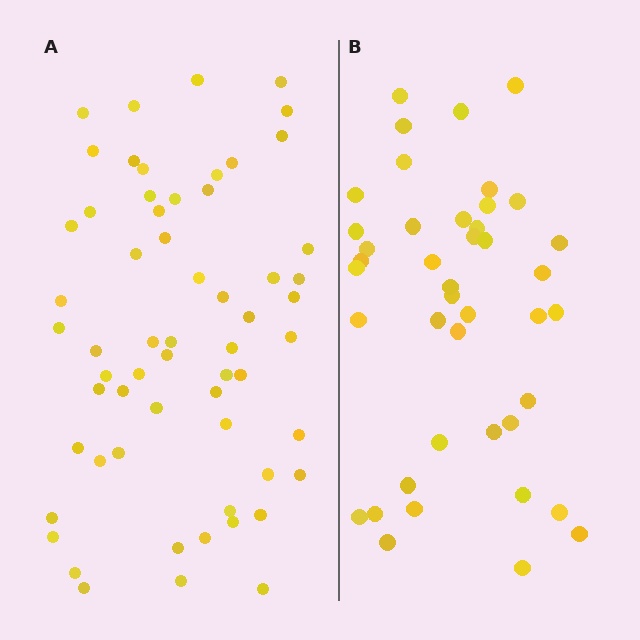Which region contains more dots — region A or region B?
Region A (the left region) has more dots.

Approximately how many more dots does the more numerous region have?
Region A has approximately 20 more dots than region B.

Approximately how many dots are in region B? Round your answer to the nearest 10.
About 40 dots. (The exact count is 42, which rounds to 40.)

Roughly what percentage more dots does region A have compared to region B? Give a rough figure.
About 45% more.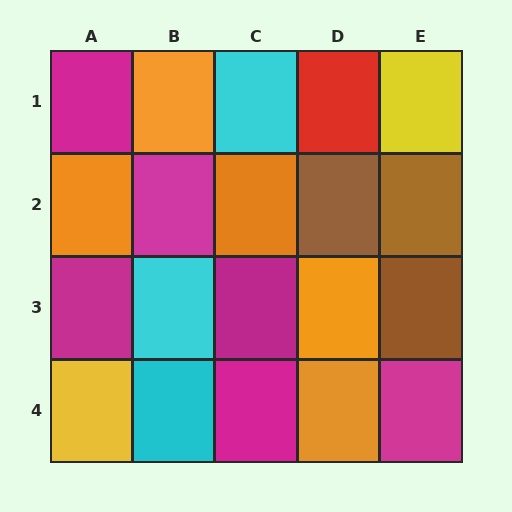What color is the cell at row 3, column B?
Cyan.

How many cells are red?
1 cell is red.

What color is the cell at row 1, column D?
Red.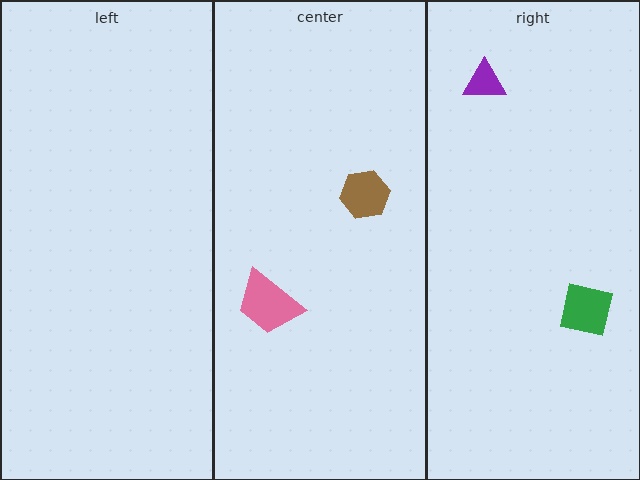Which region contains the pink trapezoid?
The center region.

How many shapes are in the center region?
2.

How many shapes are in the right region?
2.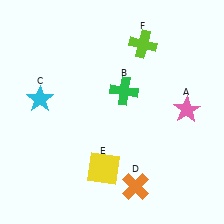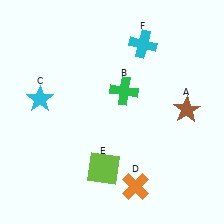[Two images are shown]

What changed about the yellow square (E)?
In Image 1, E is yellow. In Image 2, it changed to lime.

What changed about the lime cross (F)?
In Image 1, F is lime. In Image 2, it changed to cyan.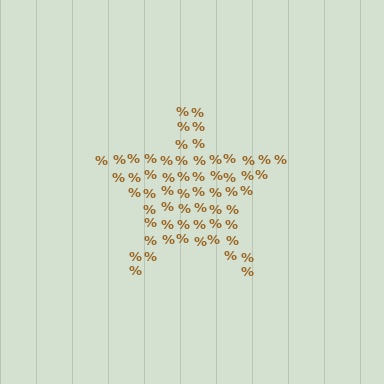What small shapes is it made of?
It is made of small percent signs.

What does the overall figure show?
The overall figure shows a star.